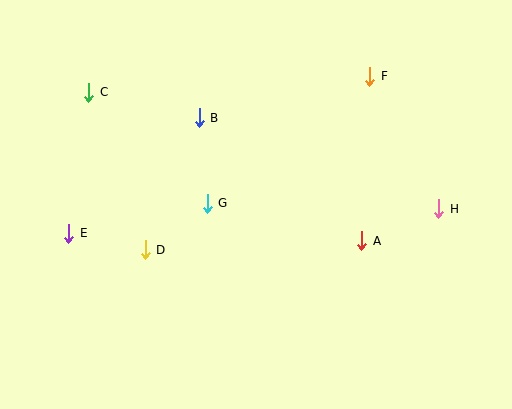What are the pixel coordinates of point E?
Point E is at (69, 233).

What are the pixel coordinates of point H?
Point H is at (439, 209).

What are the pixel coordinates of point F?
Point F is at (370, 76).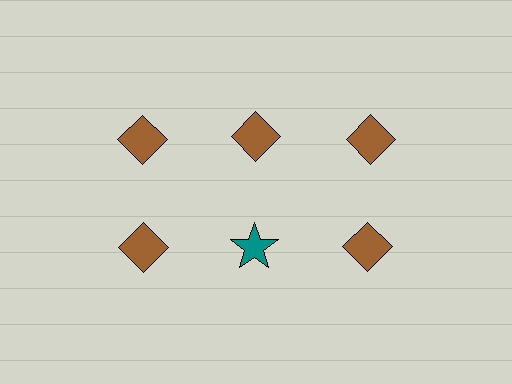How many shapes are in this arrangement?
There are 6 shapes arranged in a grid pattern.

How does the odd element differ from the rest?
It differs in both color (teal instead of brown) and shape (star instead of diamond).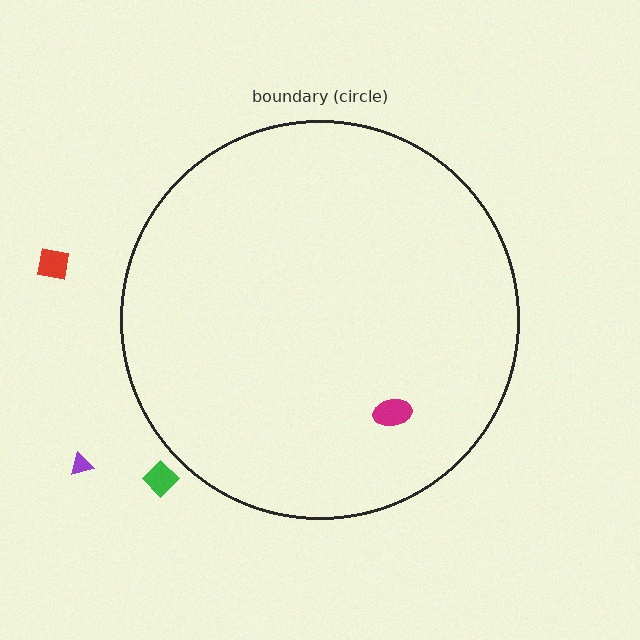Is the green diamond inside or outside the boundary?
Outside.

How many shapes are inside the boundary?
1 inside, 3 outside.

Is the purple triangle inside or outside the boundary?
Outside.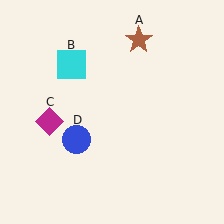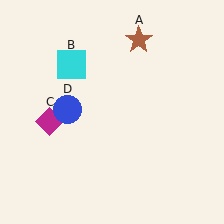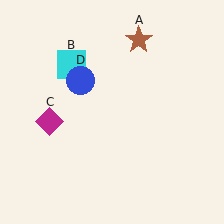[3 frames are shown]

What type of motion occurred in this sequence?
The blue circle (object D) rotated clockwise around the center of the scene.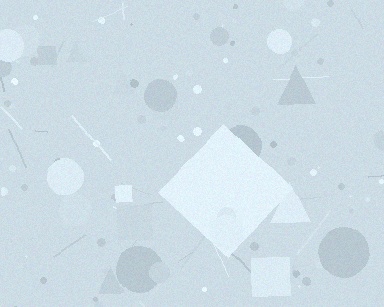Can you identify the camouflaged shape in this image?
The camouflaged shape is a diamond.